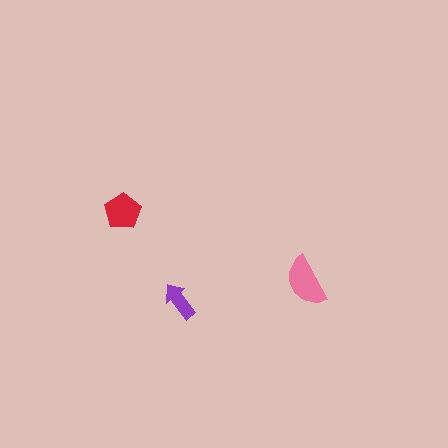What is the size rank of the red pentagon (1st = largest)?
2nd.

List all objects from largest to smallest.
The pink semicircle, the red pentagon, the purple arrow.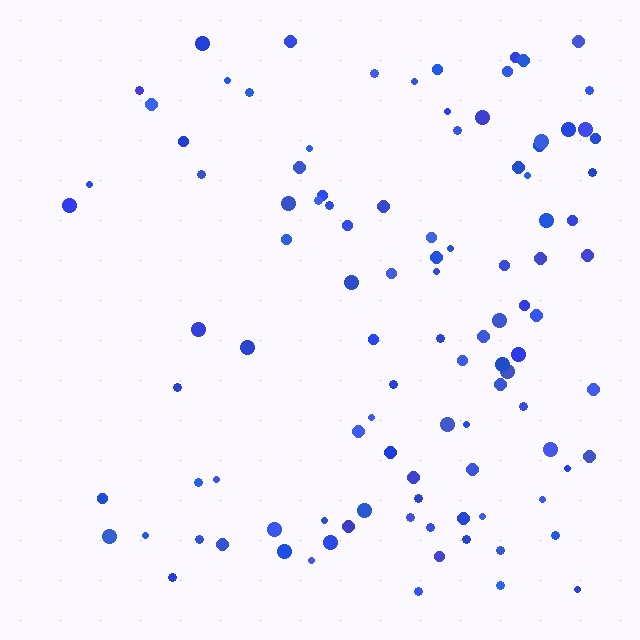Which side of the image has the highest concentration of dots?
The right.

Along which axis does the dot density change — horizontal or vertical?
Horizontal.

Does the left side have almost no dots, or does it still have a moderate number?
Still a moderate number, just noticeably fewer than the right.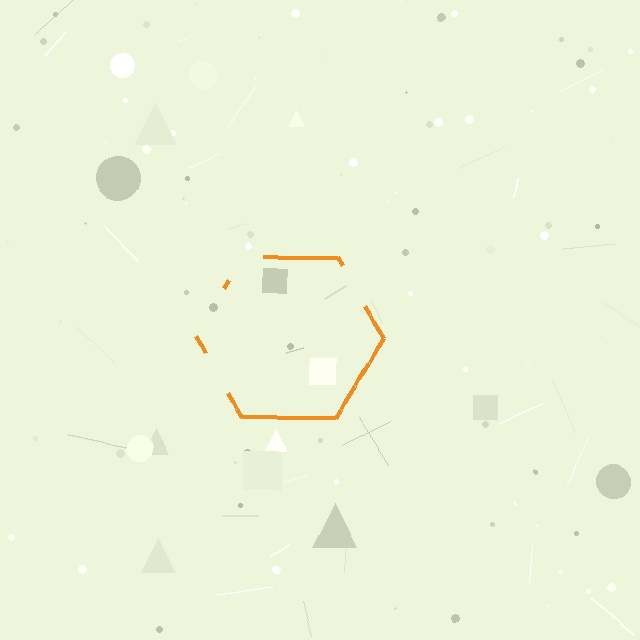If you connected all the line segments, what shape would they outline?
They would outline a hexagon.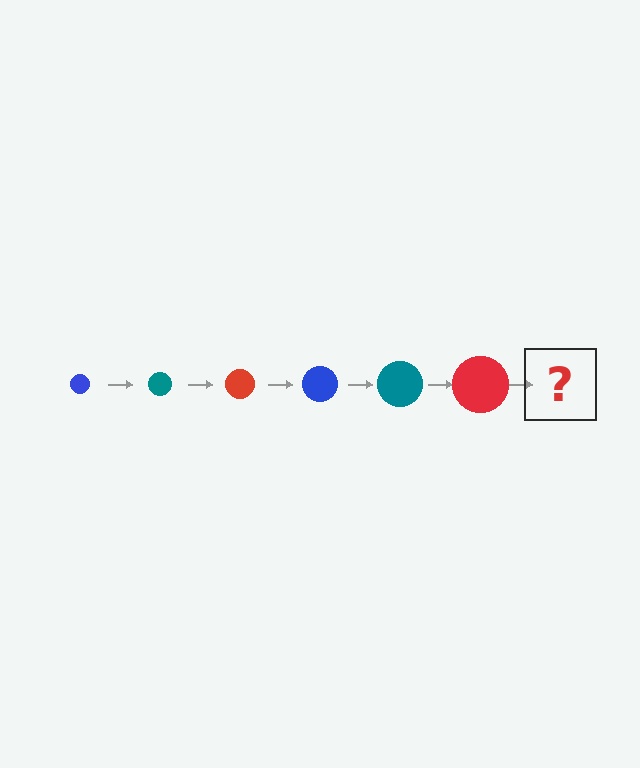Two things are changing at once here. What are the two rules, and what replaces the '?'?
The two rules are that the circle grows larger each step and the color cycles through blue, teal, and red. The '?' should be a blue circle, larger than the previous one.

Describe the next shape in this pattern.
It should be a blue circle, larger than the previous one.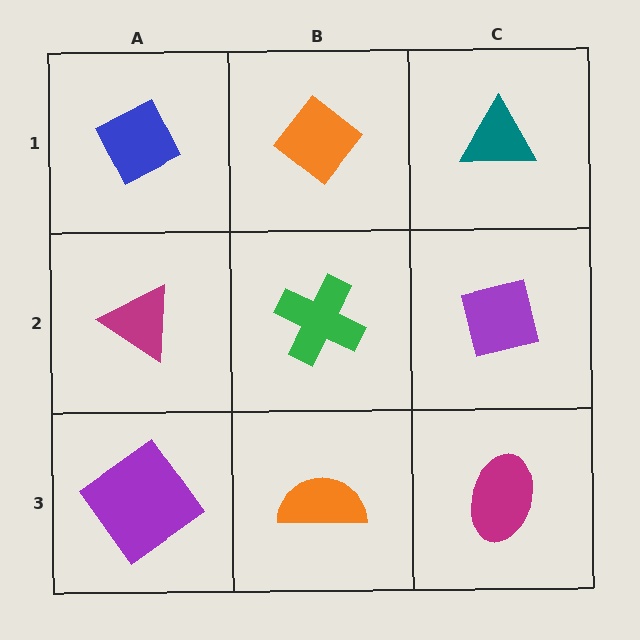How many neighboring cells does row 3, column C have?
2.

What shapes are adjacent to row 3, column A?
A magenta triangle (row 2, column A), an orange semicircle (row 3, column B).